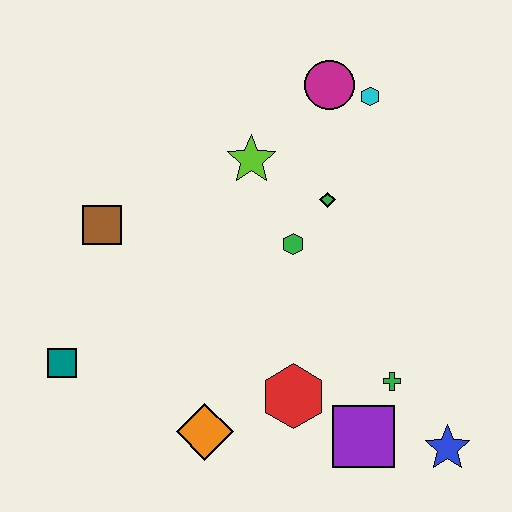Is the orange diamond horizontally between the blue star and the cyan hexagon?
No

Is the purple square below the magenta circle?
Yes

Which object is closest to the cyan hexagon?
The magenta circle is closest to the cyan hexagon.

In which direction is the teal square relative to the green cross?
The teal square is to the left of the green cross.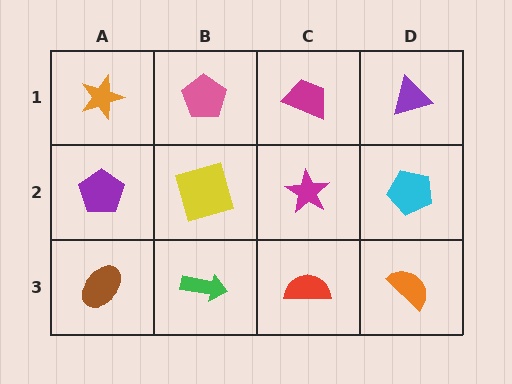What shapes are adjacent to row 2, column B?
A pink pentagon (row 1, column B), a green arrow (row 3, column B), a purple pentagon (row 2, column A), a magenta star (row 2, column C).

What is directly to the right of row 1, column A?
A pink pentagon.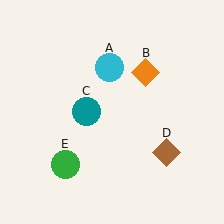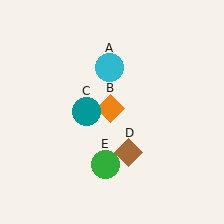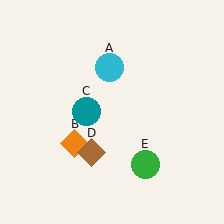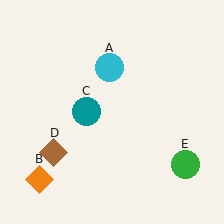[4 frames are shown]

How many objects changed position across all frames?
3 objects changed position: orange diamond (object B), brown diamond (object D), green circle (object E).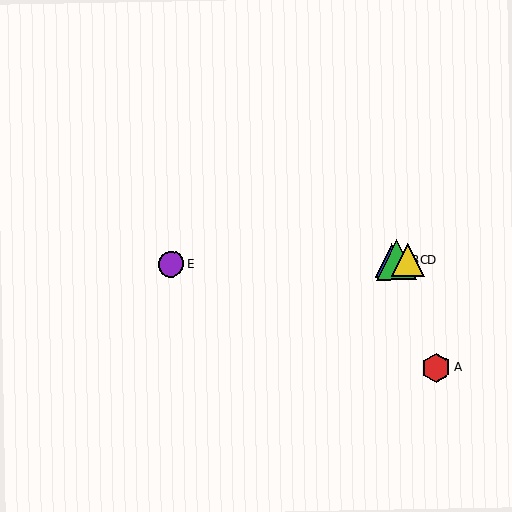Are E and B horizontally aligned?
Yes, both are at y≈264.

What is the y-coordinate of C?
Object C is at y≈260.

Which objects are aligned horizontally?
Objects B, C, D, E are aligned horizontally.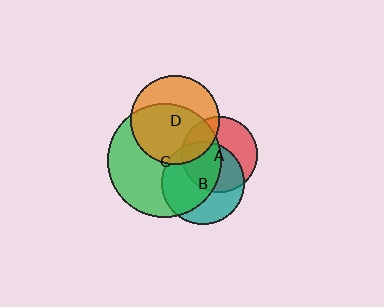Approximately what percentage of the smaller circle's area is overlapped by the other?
Approximately 60%.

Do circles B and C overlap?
Yes.